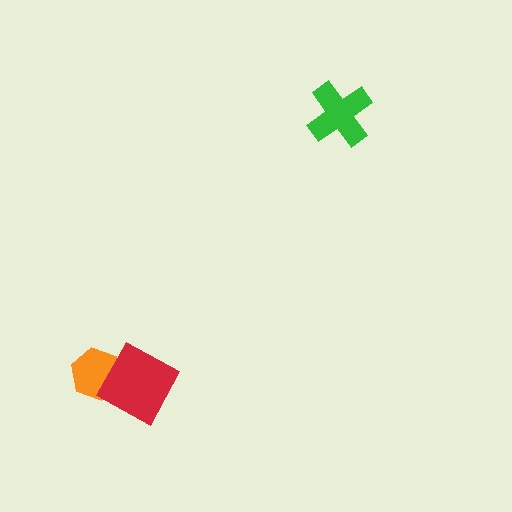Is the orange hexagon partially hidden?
Yes, it is partially covered by another shape.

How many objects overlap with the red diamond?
1 object overlaps with the red diamond.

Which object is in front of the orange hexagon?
The red diamond is in front of the orange hexagon.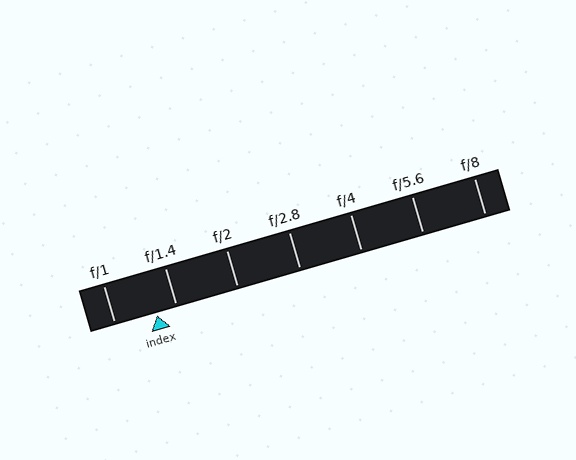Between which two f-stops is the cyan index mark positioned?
The index mark is between f/1 and f/1.4.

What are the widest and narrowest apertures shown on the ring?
The widest aperture shown is f/1 and the narrowest is f/8.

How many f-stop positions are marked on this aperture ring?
There are 7 f-stop positions marked.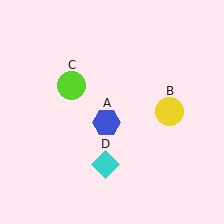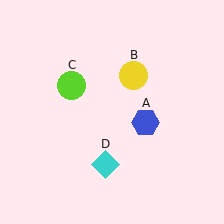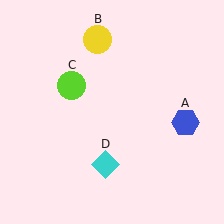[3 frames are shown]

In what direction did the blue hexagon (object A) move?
The blue hexagon (object A) moved right.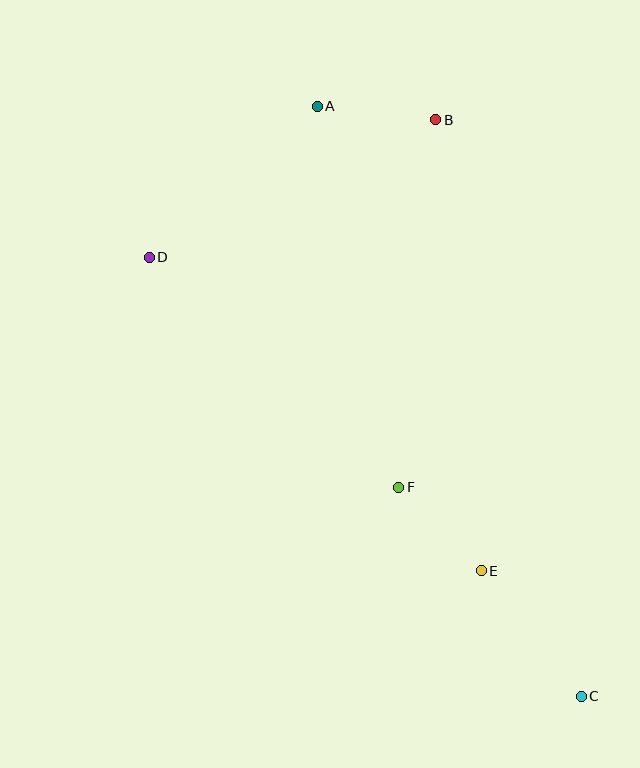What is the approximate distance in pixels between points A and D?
The distance between A and D is approximately 226 pixels.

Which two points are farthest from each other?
Points A and C are farthest from each other.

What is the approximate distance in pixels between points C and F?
The distance between C and F is approximately 278 pixels.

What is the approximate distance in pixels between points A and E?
The distance between A and E is approximately 492 pixels.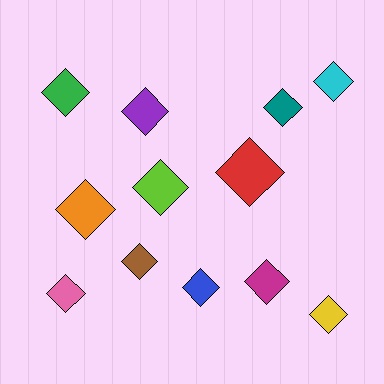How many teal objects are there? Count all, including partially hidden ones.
There is 1 teal object.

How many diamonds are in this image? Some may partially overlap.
There are 12 diamonds.